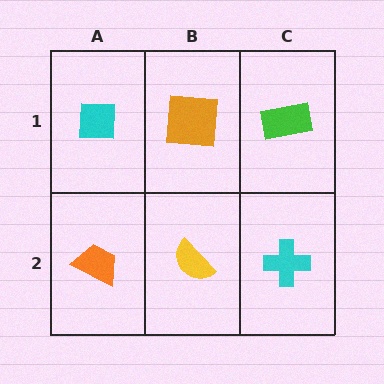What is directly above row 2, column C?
A green rectangle.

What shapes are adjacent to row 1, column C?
A cyan cross (row 2, column C), an orange square (row 1, column B).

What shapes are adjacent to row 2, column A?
A cyan square (row 1, column A), a yellow semicircle (row 2, column B).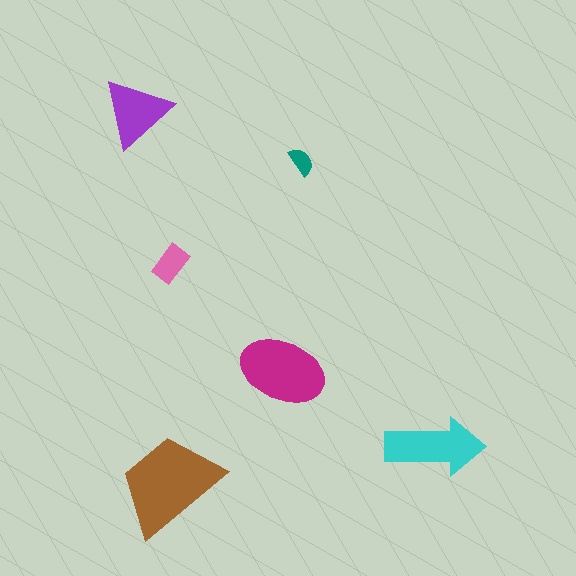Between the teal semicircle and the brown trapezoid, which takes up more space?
The brown trapezoid.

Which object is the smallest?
The teal semicircle.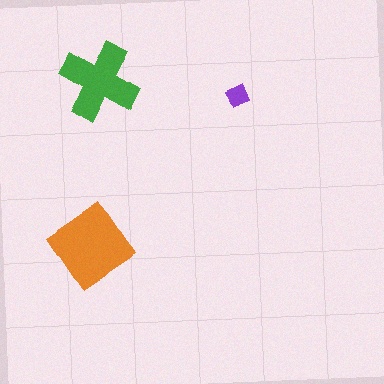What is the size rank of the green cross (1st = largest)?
2nd.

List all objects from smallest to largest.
The purple diamond, the green cross, the orange diamond.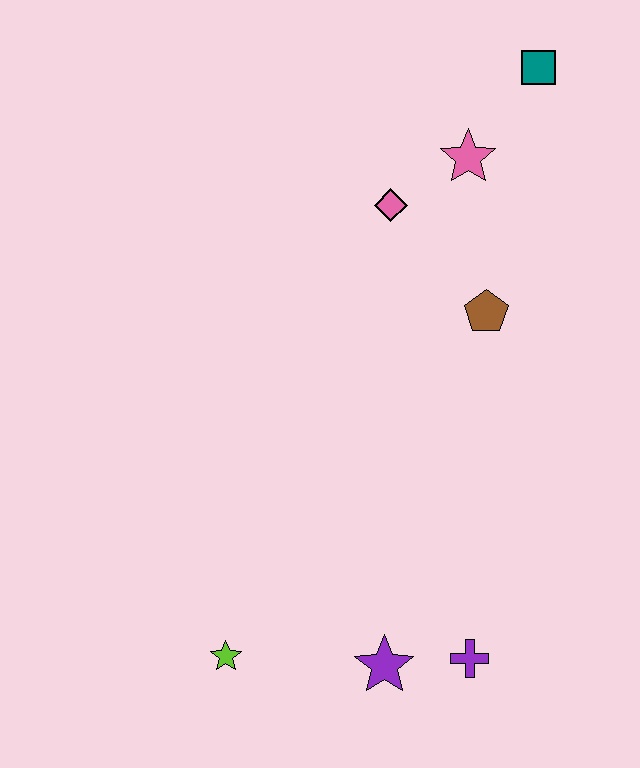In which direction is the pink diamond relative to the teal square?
The pink diamond is to the left of the teal square.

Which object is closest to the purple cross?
The purple star is closest to the purple cross.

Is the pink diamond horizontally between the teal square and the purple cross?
No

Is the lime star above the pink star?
No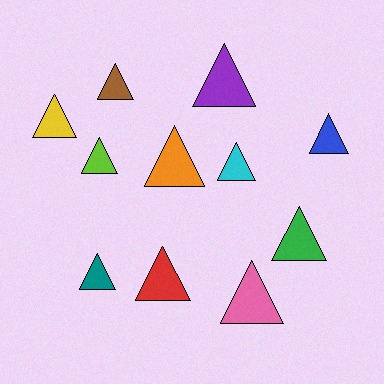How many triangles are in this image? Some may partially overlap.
There are 11 triangles.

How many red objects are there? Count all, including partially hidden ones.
There is 1 red object.